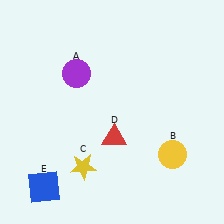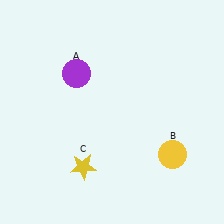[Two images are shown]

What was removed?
The red triangle (D), the blue square (E) were removed in Image 2.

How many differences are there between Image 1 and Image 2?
There are 2 differences between the two images.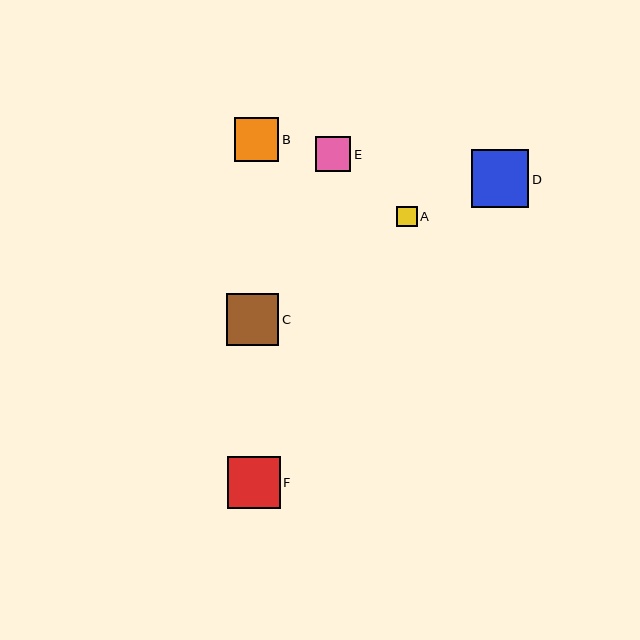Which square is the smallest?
Square A is the smallest with a size of approximately 21 pixels.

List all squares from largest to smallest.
From largest to smallest: D, F, C, B, E, A.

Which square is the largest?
Square D is the largest with a size of approximately 57 pixels.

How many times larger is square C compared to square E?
Square C is approximately 1.5 times the size of square E.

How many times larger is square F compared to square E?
Square F is approximately 1.5 times the size of square E.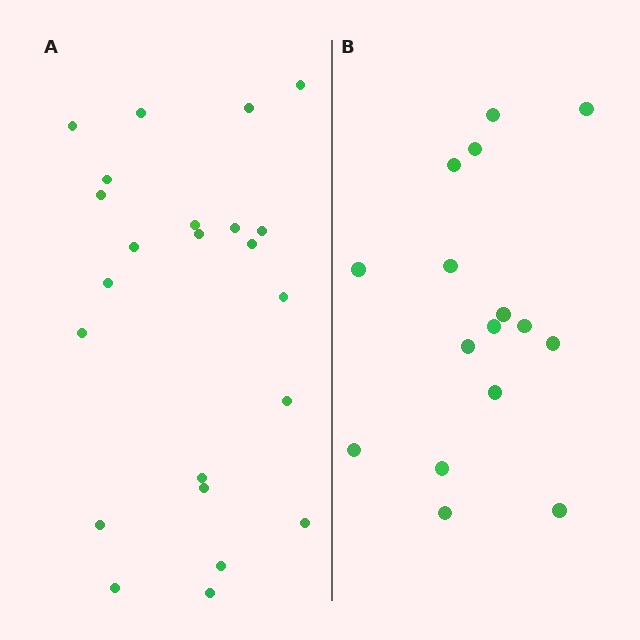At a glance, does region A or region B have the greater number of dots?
Region A (the left region) has more dots.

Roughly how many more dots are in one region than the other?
Region A has roughly 8 or so more dots than region B.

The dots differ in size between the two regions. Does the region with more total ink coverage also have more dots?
No. Region B has more total ink coverage because its dots are larger, but region A actually contains more individual dots. Total area can be misleading — the number of items is what matters here.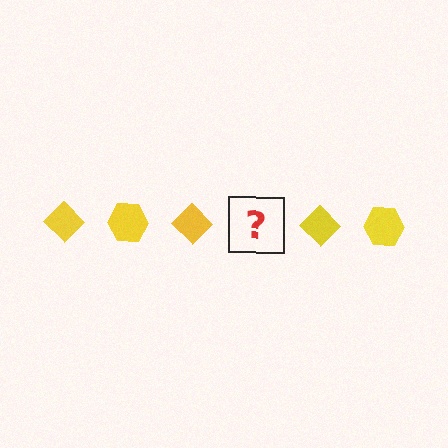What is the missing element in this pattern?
The missing element is a yellow hexagon.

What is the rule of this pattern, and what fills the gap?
The rule is that the pattern cycles through diamond, hexagon shapes in yellow. The gap should be filled with a yellow hexagon.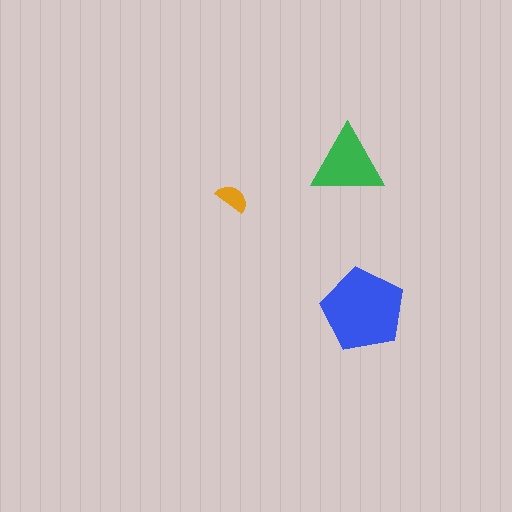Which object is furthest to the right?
The blue pentagon is rightmost.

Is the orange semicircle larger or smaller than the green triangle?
Smaller.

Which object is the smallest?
The orange semicircle.